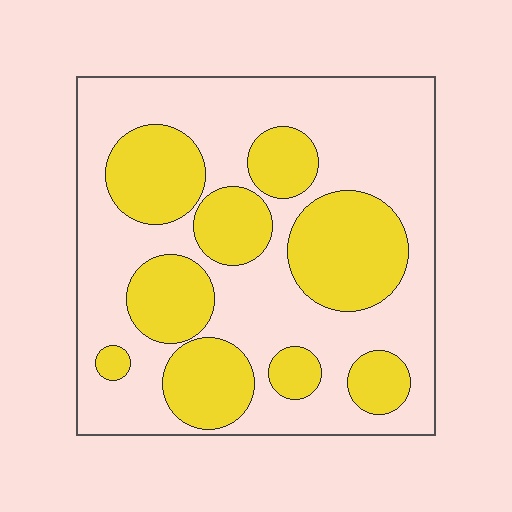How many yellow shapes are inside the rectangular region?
9.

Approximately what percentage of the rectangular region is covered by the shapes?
Approximately 35%.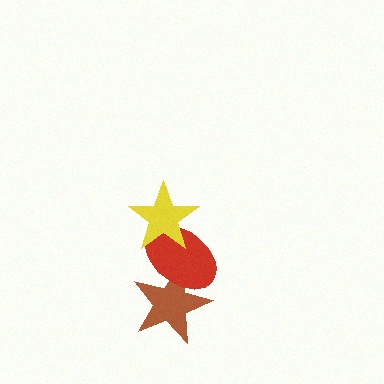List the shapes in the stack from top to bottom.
From top to bottom: the yellow star, the red ellipse, the brown star.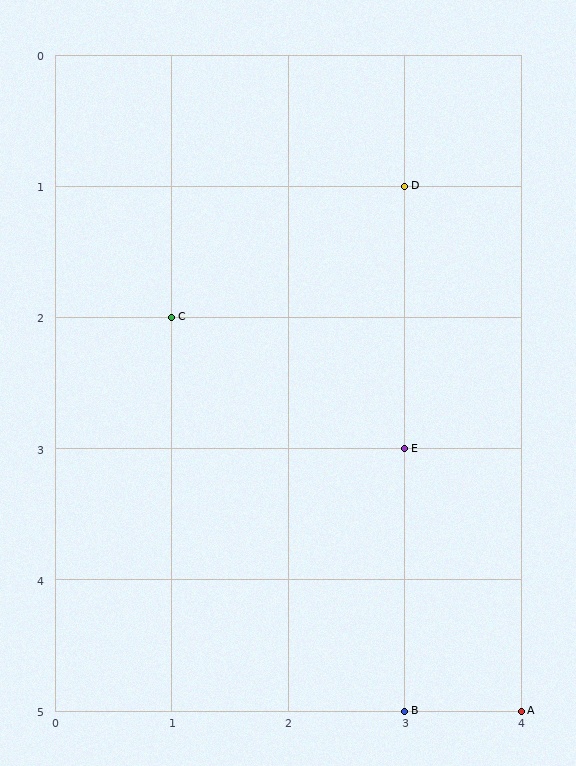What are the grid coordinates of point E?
Point E is at grid coordinates (3, 3).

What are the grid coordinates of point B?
Point B is at grid coordinates (3, 5).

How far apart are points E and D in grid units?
Points E and D are 2 rows apart.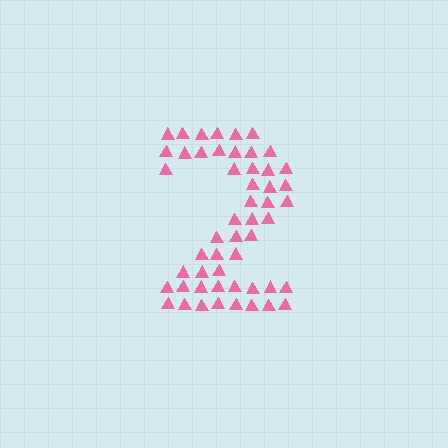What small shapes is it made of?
It is made of small triangles.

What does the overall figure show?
The overall figure shows the digit 2.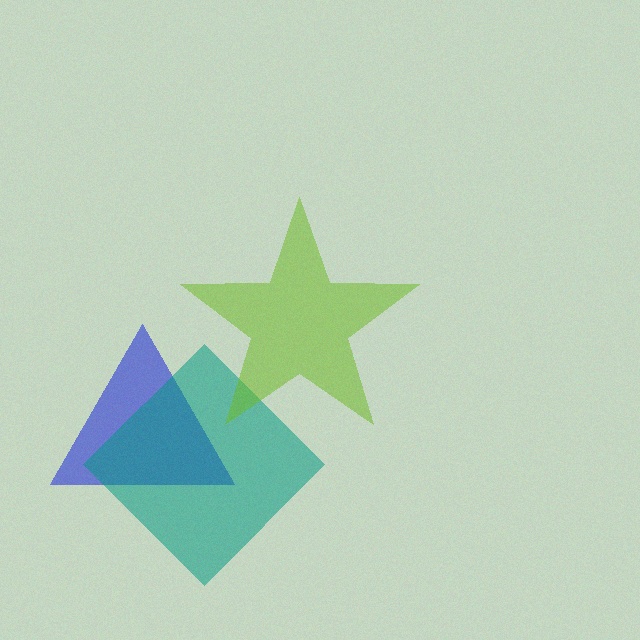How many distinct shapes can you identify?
There are 3 distinct shapes: a blue triangle, a teal diamond, a lime star.